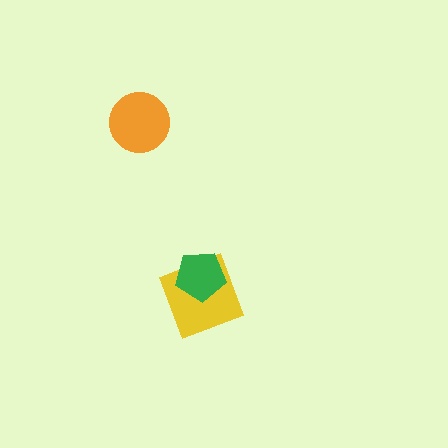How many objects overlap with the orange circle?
0 objects overlap with the orange circle.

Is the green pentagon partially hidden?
No, no other shape covers it.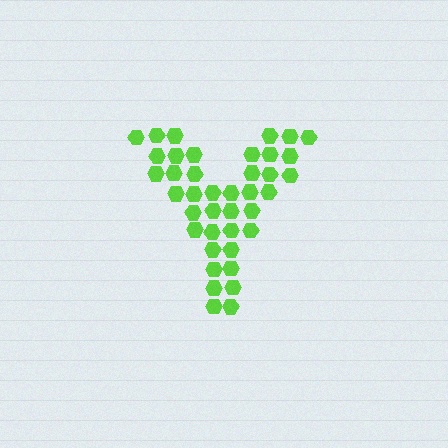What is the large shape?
The large shape is the letter Y.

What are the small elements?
The small elements are hexagons.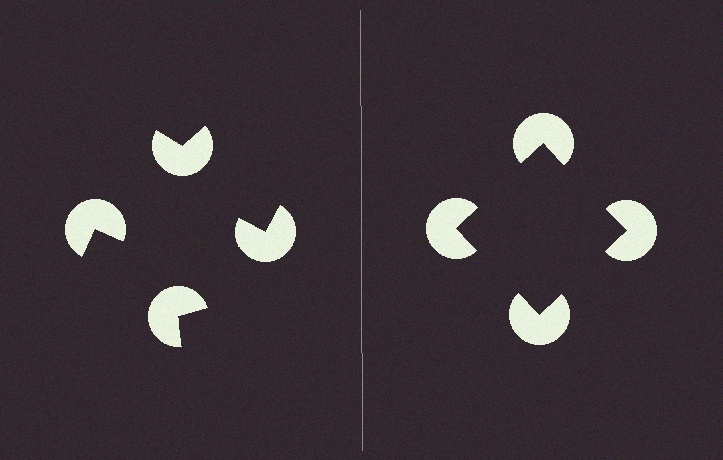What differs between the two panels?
The pac-man discs are positioned identically on both sides; only the wedge orientations differ. On the right they align to a square; on the left they are misaligned.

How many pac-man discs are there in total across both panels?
8 — 4 on each side.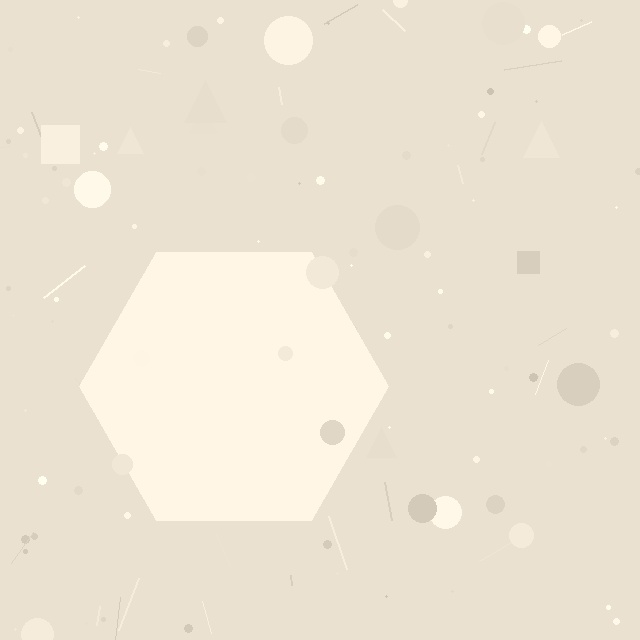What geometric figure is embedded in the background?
A hexagon is embedded in the background.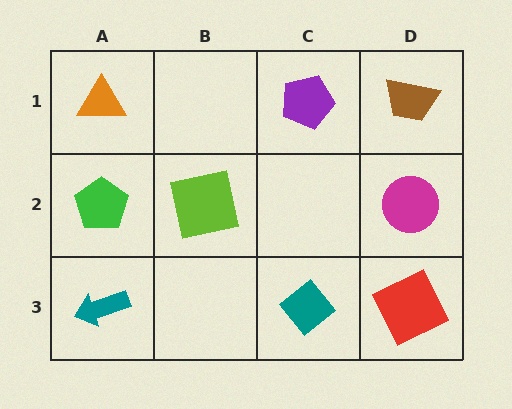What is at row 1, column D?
A brown trapezoid.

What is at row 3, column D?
A red square.